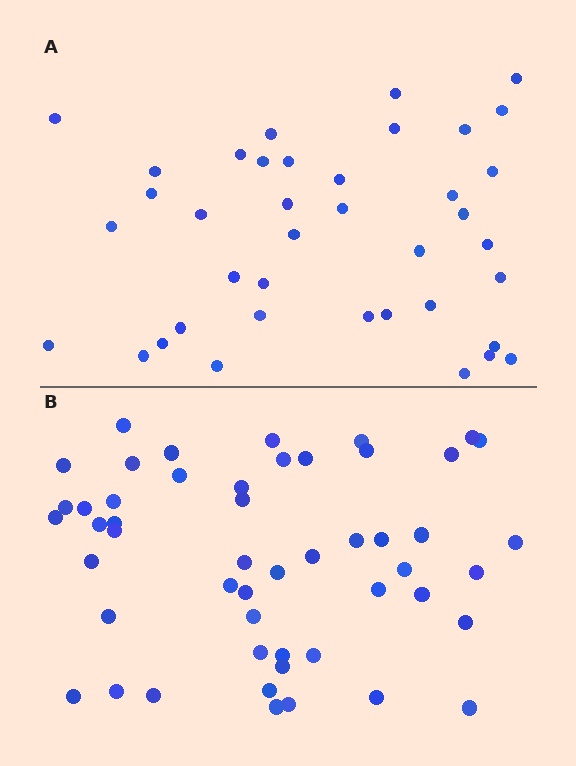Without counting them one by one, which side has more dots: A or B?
Region B (the bottom region) has more dots.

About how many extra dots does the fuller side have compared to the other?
Region B has roughly 12 or so more dots than region A.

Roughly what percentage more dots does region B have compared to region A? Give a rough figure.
About 30% more.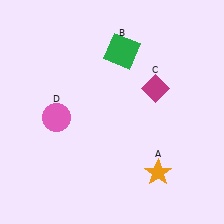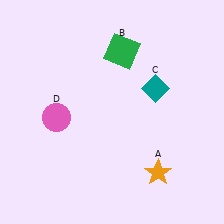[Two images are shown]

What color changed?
The diamond (C) changed from magenta in Image 1 to teal in Image 2.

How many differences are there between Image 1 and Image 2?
There is 1 difference between the two images.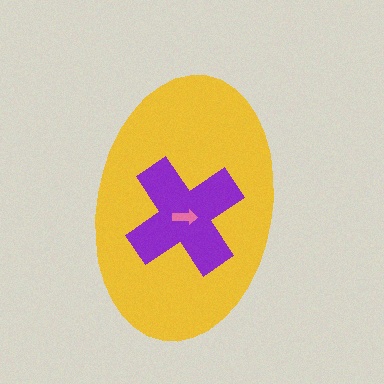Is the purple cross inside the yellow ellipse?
Yes.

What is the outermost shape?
The yellow ellipse.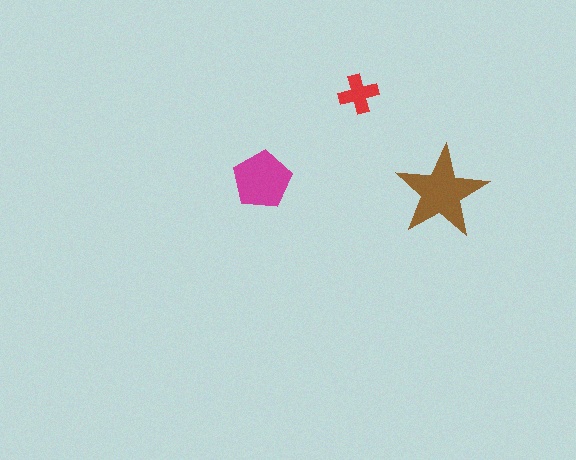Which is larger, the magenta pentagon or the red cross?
The magenta pentagon.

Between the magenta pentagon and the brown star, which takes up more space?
The brown star.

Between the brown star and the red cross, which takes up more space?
The brown star.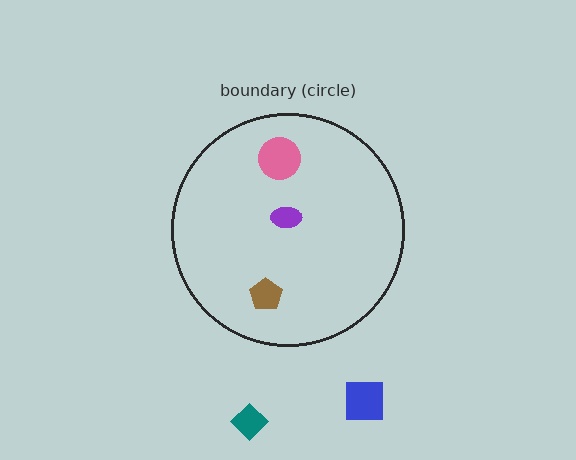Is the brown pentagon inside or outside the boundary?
Inside.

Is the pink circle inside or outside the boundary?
Inside.